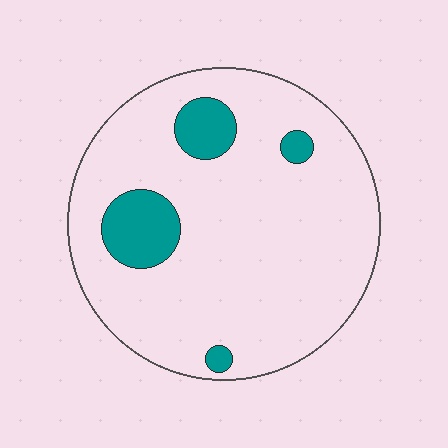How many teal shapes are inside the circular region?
4.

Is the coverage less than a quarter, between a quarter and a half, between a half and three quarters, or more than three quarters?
Less than a quarter.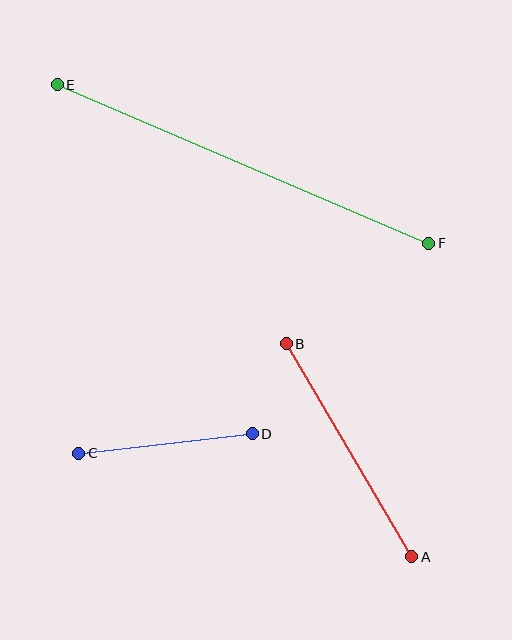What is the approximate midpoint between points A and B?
The midpoint is at approximately (349, 450) pixels.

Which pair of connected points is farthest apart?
Points E and F are farthest apart.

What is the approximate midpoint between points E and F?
The midpoint is at approximately (243, 164) pixels.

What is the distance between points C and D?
The distance is approximately 175 pixels.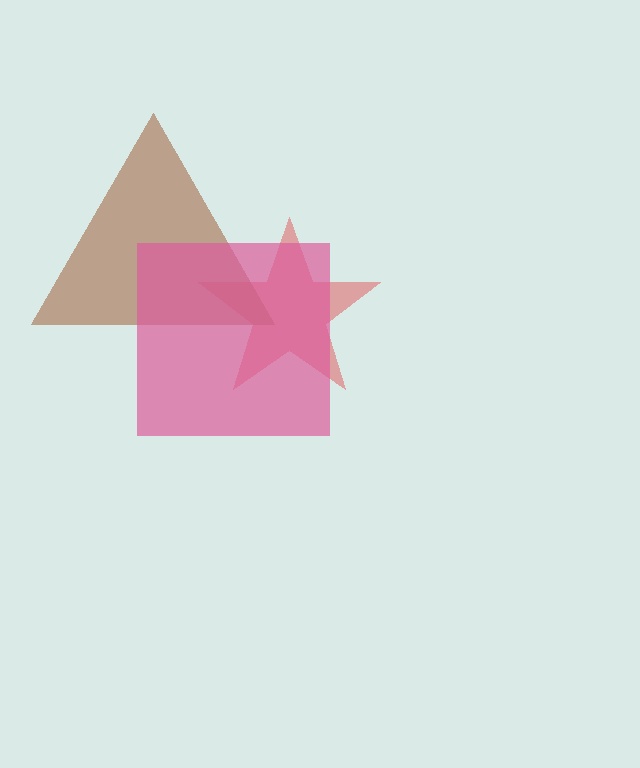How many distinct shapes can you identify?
There are 3 distinct shapes: a red star, a brown triangle, a pink square.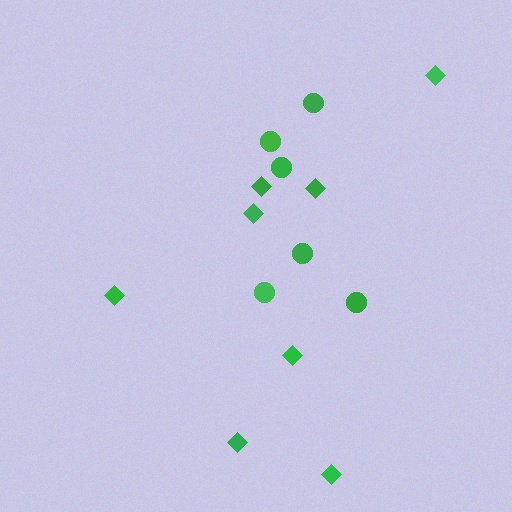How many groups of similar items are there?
There are 2 groups: one group of circles (6) and one group of diamonds (8).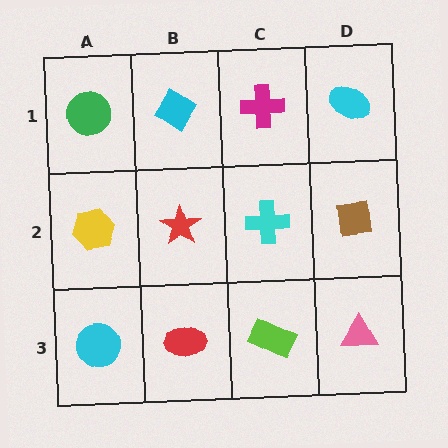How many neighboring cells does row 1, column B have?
3.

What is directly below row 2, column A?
A cyan circle.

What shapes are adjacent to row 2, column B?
A cyan diamond (row 1, column B), a red ellipse (row 3, column B), a yellow hexagon (row 2, column A), a cyan cross (row 2, column C).